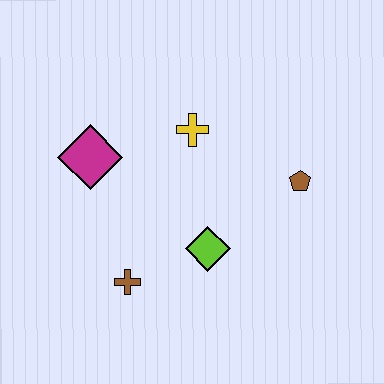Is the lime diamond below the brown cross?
No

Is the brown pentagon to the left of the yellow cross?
No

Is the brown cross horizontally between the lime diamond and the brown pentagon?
No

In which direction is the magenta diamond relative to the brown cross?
The magenta diamond is above the brown cross.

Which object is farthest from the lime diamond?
The magenta diamond is farthest from the lime diamond.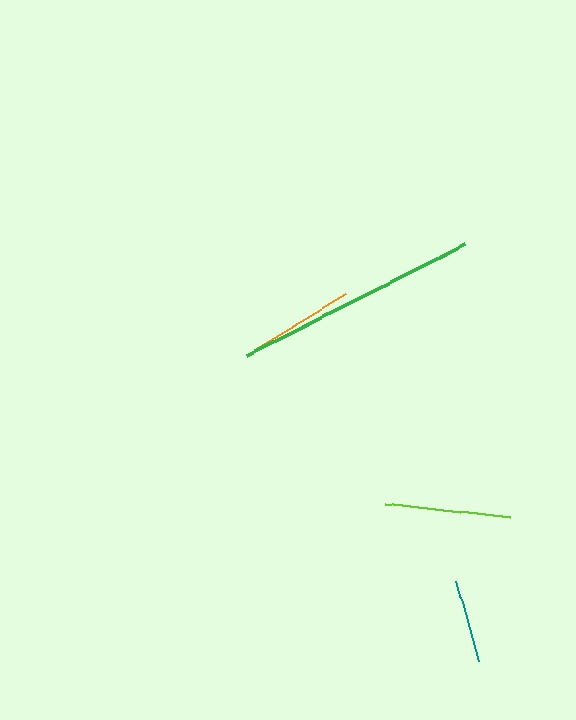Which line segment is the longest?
The green line is the longest at approximately 245 pixels.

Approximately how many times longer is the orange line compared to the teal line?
The orange line is approximately 1.3 times the length of the teal line.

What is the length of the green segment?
The green segment is approximately 245 pixels long.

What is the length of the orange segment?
The orange segment is approximately 107 pixels long.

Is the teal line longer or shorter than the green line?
The green line is longer than the teal line.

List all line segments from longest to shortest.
From longest to shortest: green, lime, orange, teal.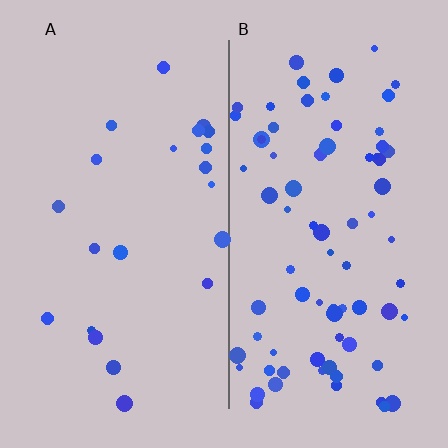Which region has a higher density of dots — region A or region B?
B (the right).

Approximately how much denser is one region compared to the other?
Approximately 3.5× — region B over region A.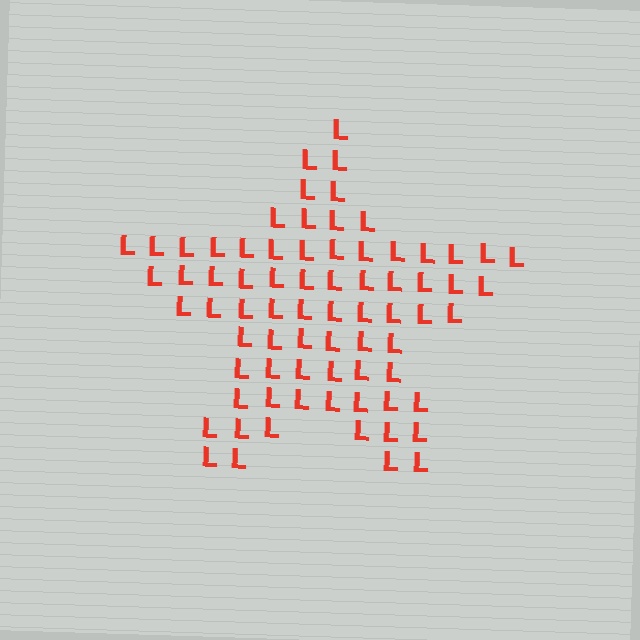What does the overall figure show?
The overall figure shows a star.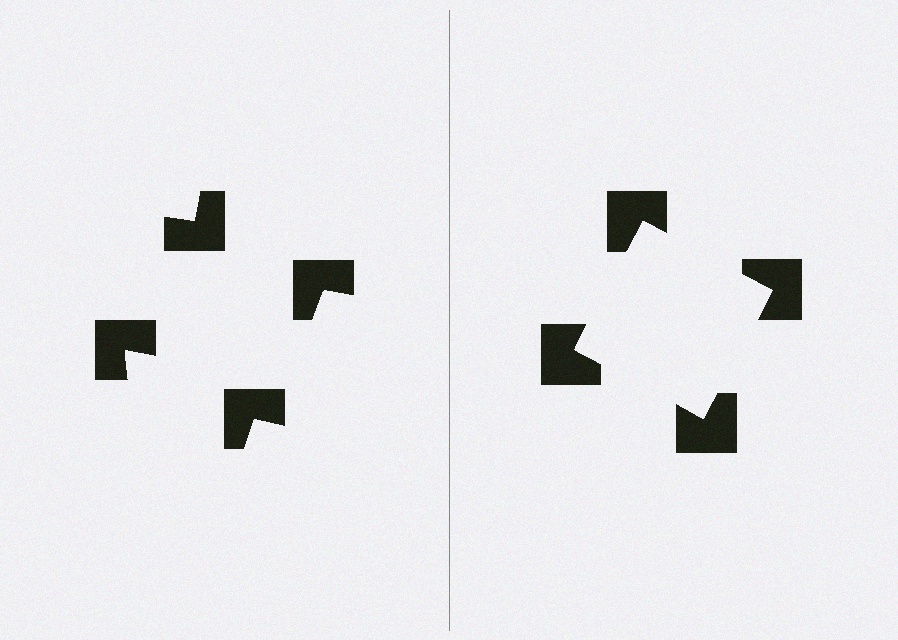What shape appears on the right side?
An illusory square.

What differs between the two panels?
The notched squares are positioned identically on both sides; only the wedge orientations differ. On the right they align to a square; on the left they are misaligned.